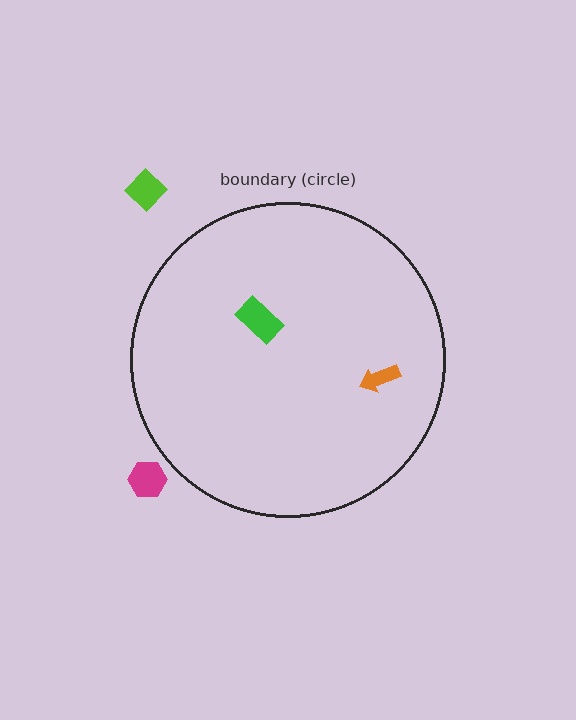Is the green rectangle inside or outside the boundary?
Inside.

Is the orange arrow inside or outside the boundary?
Inside.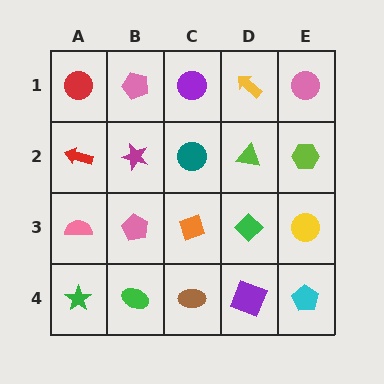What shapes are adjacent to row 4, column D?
A green diamond (row 3, column D), a brown ellipse (row 4, column C), a cyan pentagon (row 4, column E).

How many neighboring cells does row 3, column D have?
4.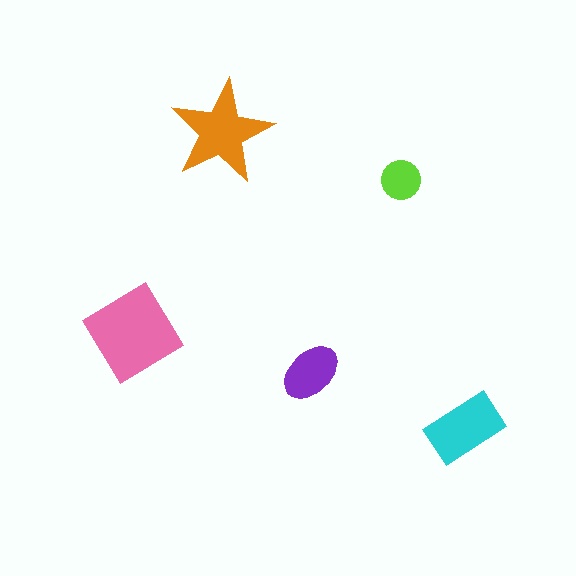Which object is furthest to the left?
The pink diamond is leftmost.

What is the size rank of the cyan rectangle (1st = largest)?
3rd.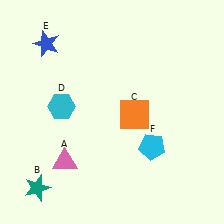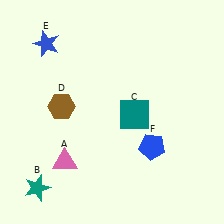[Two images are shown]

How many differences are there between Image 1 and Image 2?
There are 3 differences between the two images.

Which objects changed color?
C changed from orange to teal. D changed from cyan to brown. F changed from cyan to blue.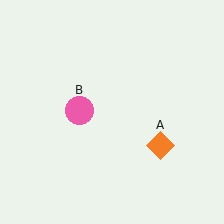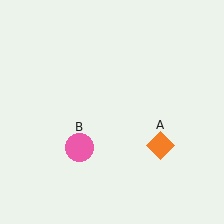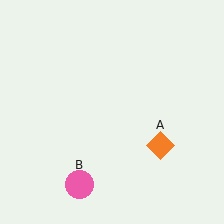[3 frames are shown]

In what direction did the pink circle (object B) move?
The pink circle (object B) moved down.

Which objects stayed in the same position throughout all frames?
Orange diamond (object A) remained stationary.